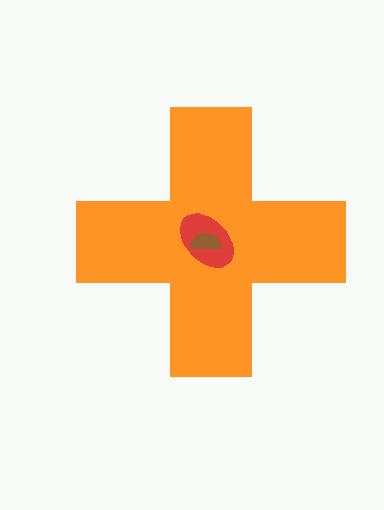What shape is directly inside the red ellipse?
The brown semicircle.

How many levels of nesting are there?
3.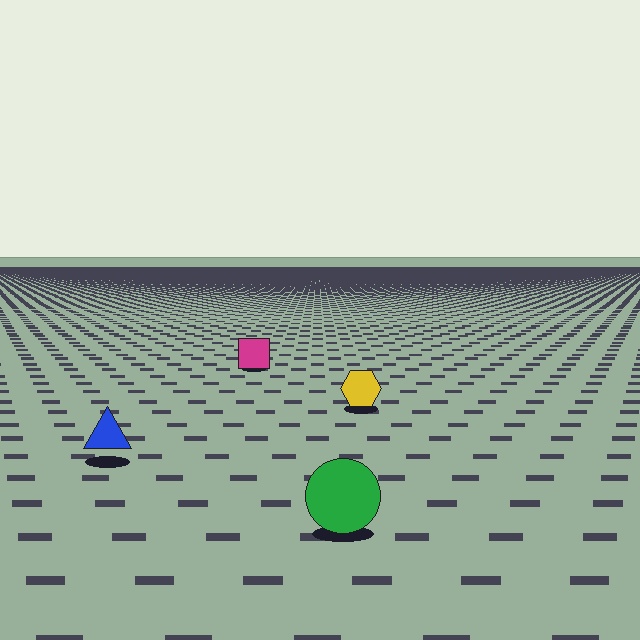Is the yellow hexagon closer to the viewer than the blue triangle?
No. The blue triangle is closer — you can tell from the texture gradient: the ground texture is coarser near it.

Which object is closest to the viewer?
The green circle is closest. The texture marks near it are larger and more spread out.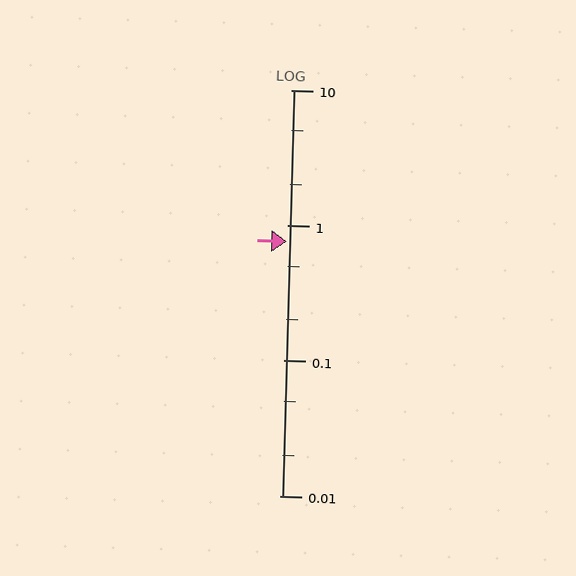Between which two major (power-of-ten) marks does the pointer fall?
The pointer is between 0.1 and 1.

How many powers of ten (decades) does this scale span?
The scale spans 3 decades, from 0.01 to 10.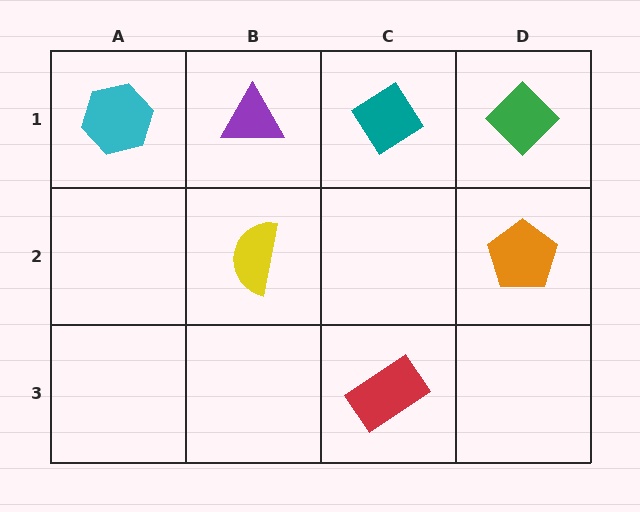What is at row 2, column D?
An orange pentagon.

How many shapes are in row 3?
1 shape.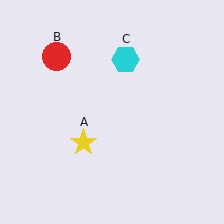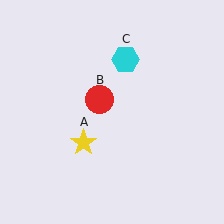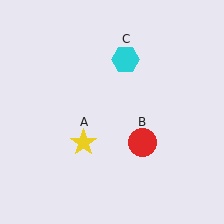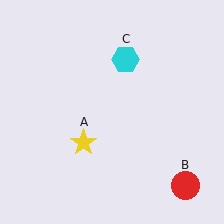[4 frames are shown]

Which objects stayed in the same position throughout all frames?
Yellow star (object A) and cyan hexagon (object C) remained stationary.